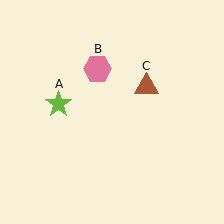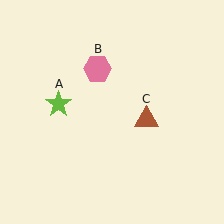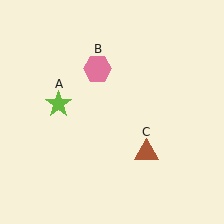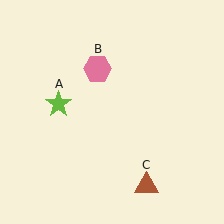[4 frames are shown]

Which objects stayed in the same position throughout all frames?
Lime star (object A) and pink hexagon (object B) remained stationary.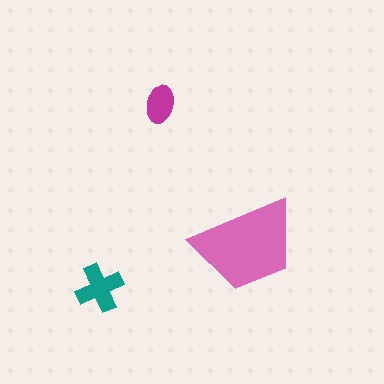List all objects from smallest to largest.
The magenta ellipse, the teal cross, the pink trapezoid.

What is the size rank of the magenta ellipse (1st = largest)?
3rd.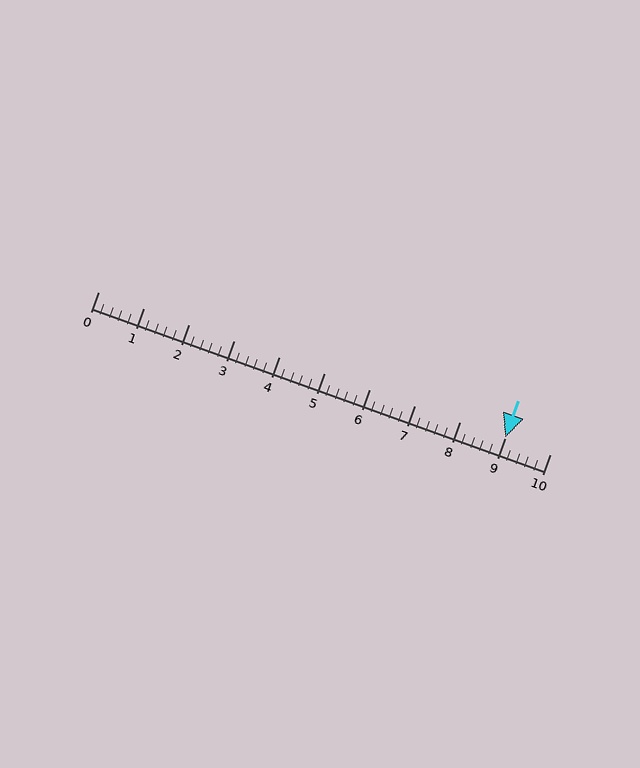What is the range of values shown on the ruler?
The ruler shows values from 0 to 10.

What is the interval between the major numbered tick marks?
The major tick marks are spaced 1 units apart.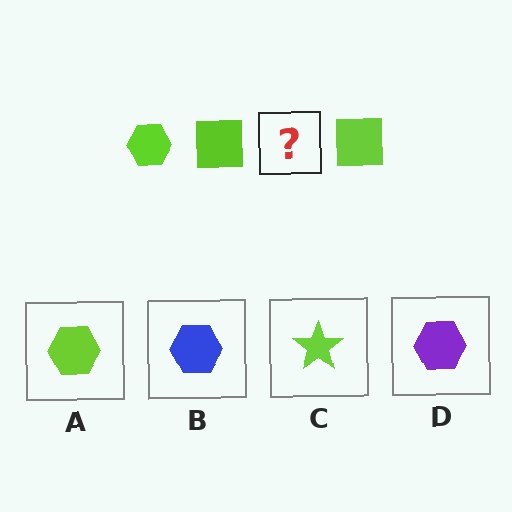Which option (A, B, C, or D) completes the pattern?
A.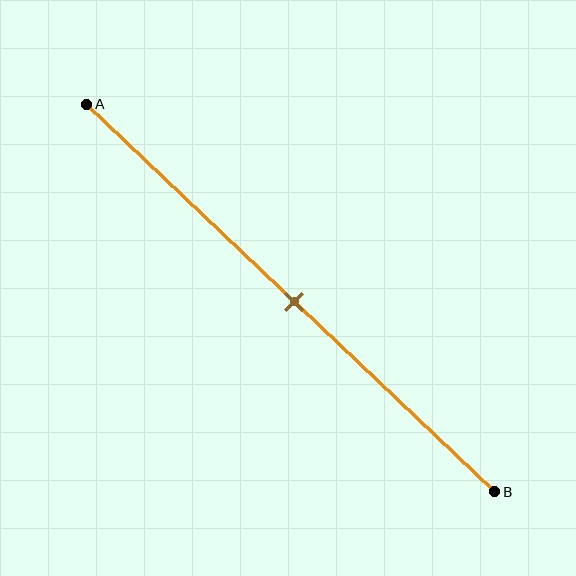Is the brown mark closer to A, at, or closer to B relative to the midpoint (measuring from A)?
The brown mark is approximately at the midpoint of segment AB.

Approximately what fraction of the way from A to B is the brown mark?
The brown mark is approximately 50% of the way from A to B.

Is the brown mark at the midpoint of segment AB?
Yes, the mark is approximately at the midpoint.